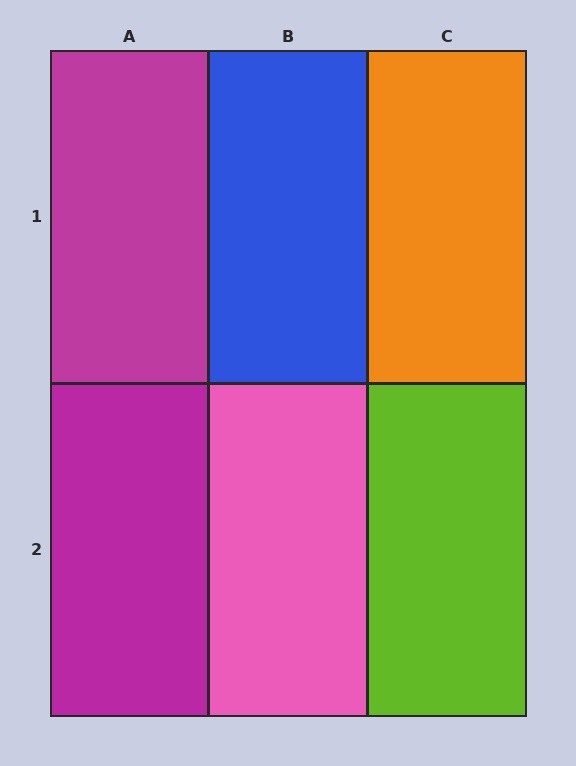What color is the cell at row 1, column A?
Magenta.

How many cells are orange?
1 cell is orange.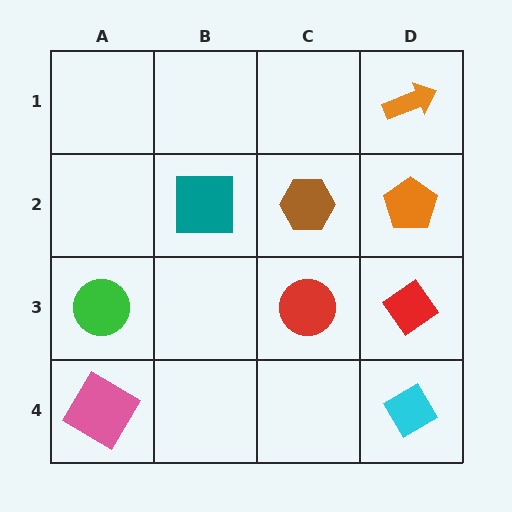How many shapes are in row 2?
3 shapes.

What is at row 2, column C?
A brown hexagon.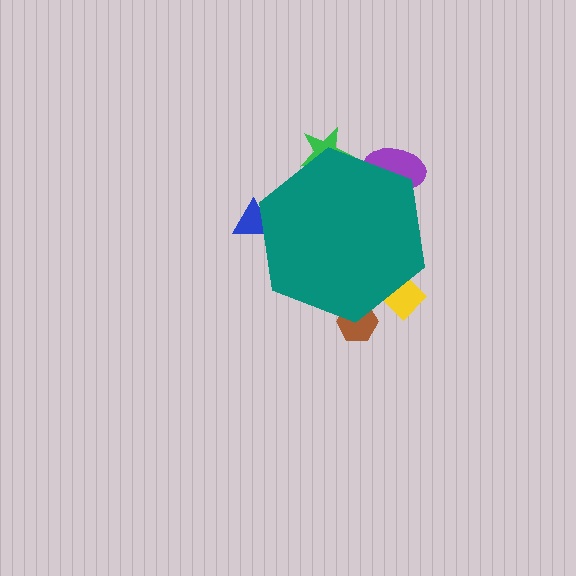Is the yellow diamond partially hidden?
Yes, the yellow diamond is partially hidden behind the teal hexagon.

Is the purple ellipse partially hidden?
Yes, the purple ellipse is partially hidden behind the teal hexagon.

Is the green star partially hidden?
Yes, the green star is partially hidden behind the teal hexagon.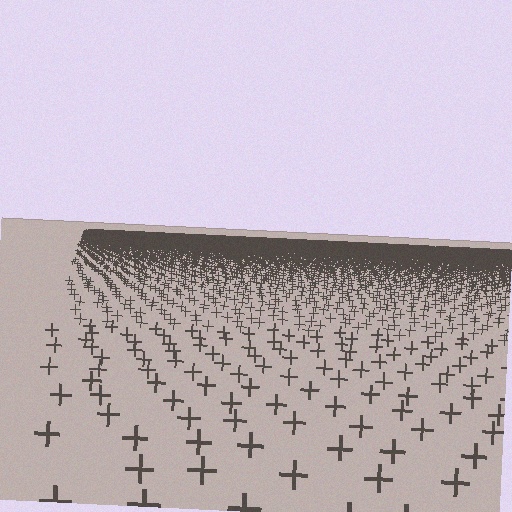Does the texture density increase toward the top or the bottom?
Density increases toward the top.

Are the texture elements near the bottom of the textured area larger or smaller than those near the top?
Larger. Near the bottom, elements are closer to the viewer and appear at a bigger on-screen size.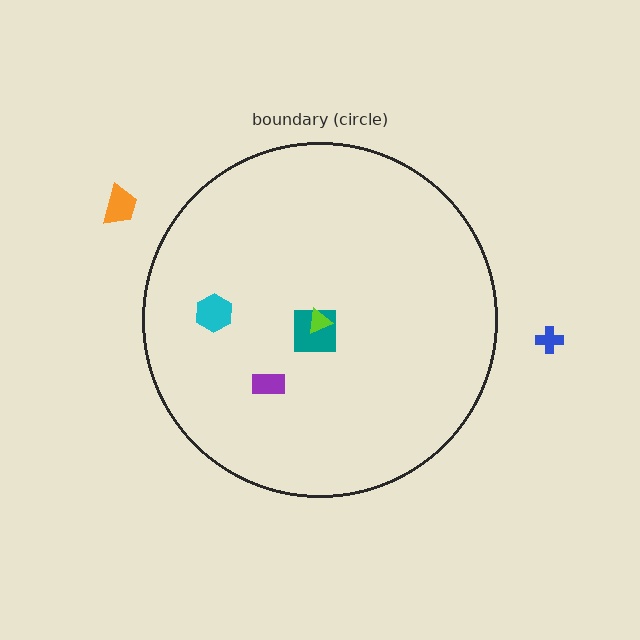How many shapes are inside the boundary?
4 inside, 2 outside.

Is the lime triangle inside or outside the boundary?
Inside.